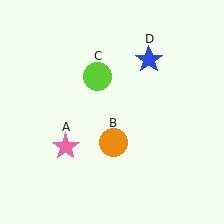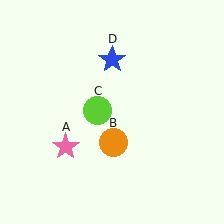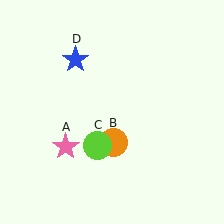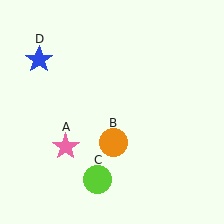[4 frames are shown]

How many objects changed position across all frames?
2 objects changed position: lime circle (object C), blue star (object D).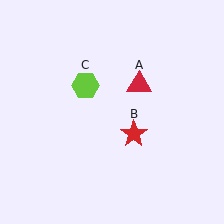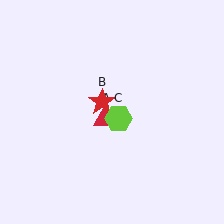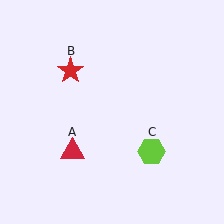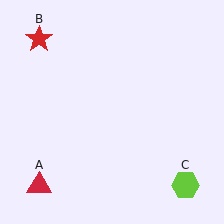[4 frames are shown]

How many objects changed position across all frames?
3 objects changed position: red triangle (object A), red star (object B), lime hexagon (object C).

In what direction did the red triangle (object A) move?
The red triangle (object A) moved down and to the left.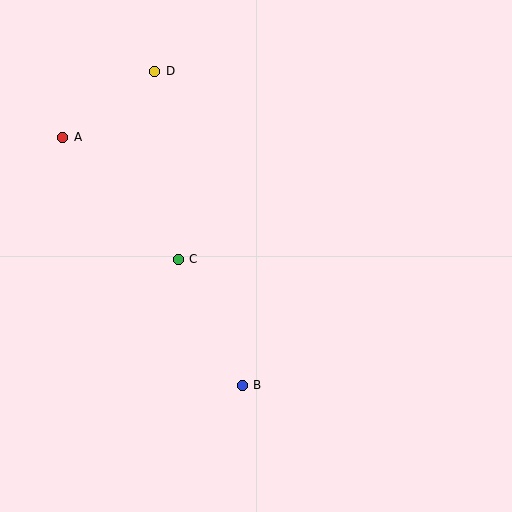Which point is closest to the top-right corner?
Point D is closest to the top-right corner.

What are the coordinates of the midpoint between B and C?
The midpoint between B and C is at (210, 322).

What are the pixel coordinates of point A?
Point A is at (63, 137).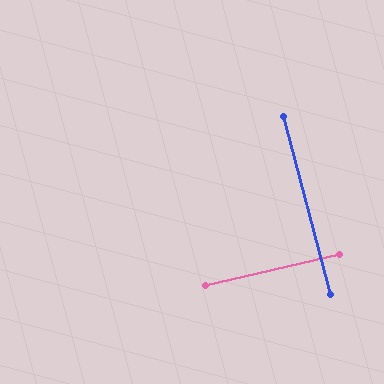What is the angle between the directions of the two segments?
Approximately 88 degrees.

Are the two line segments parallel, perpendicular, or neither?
Perpendicular — they meet at approximately 88°.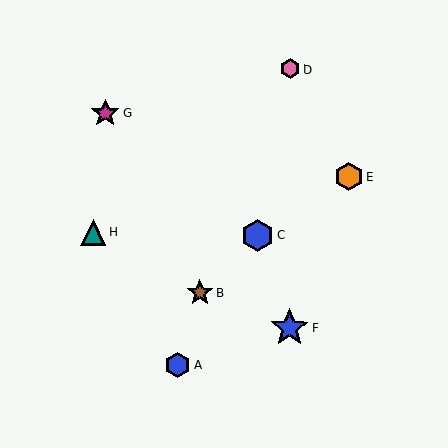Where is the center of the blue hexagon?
The center of the blue hexagon is at (178, 365).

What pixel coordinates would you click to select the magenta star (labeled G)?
Click at (105, 114) to select the magenta star G.